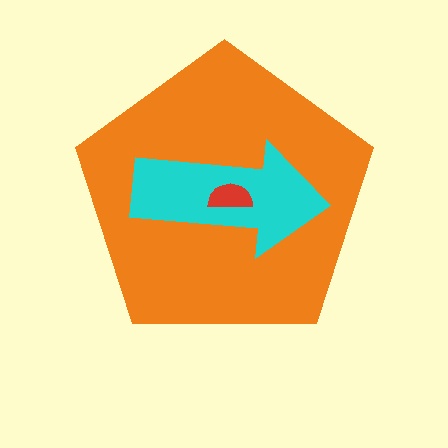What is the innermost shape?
The red semicircle.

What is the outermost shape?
The orange pentagon.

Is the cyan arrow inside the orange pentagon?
Yes.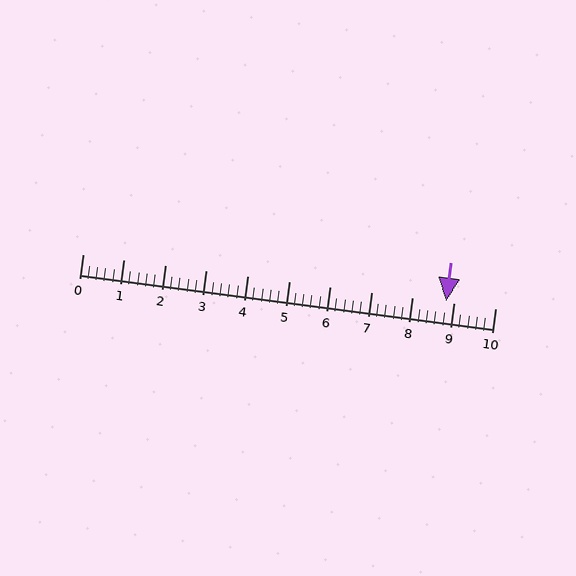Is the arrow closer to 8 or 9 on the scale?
The arrow is closer to 9.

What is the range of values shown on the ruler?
The ruler shows values from 0 to 10.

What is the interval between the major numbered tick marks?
The major tick marks are spaced 1 units apart.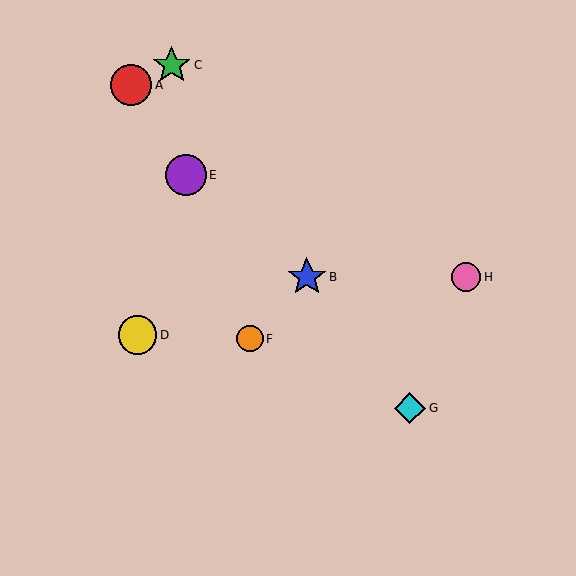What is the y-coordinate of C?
Object C is at y≈65.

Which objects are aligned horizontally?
Objects B, H are aligned horizontally.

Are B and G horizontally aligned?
No, B is at y≈277 and G is at y≈408.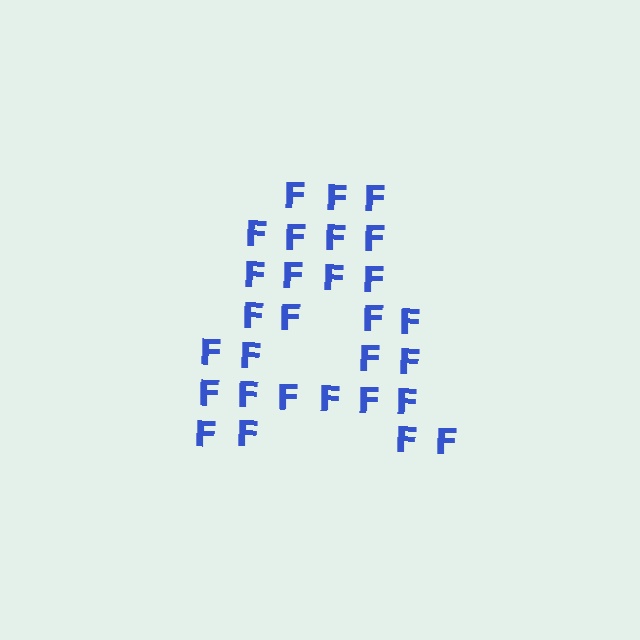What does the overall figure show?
The overall figure shows the letter A.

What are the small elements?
The small elements are letter F's.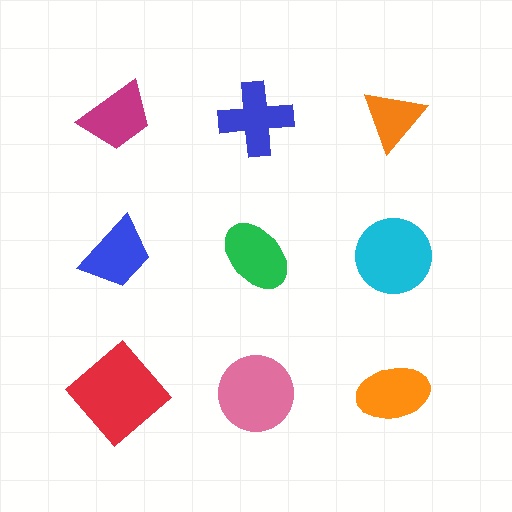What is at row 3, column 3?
An orange ellipse.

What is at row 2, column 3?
A cyan circle.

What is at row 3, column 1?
A red diamond.